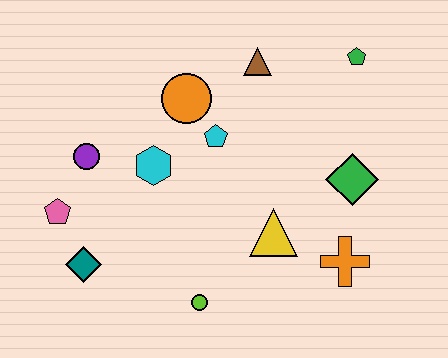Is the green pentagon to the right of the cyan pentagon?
Yes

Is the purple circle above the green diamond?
Yes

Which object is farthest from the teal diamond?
The green pentagon is farthest from the teal diamond.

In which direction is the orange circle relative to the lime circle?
The orange circle is above the lime circle.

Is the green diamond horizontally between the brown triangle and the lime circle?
No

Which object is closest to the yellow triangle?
The orange cross is closest to the yellow triangle.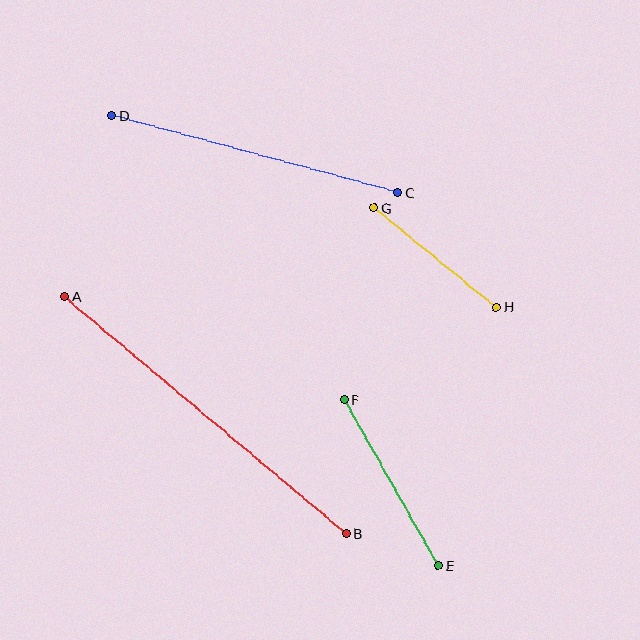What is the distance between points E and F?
The distance is approximately 191 pixels.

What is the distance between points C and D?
The distance is approximately 296 pixels.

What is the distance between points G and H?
The distance is approximately 157 pixels.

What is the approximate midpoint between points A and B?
The midpoint is at approximately (205, 415) pixels.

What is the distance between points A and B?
The distance is approximately 368 pixels.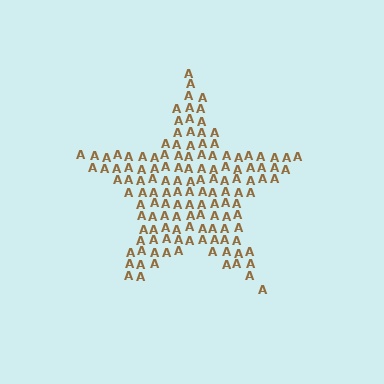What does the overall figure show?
The overall figure shows a star.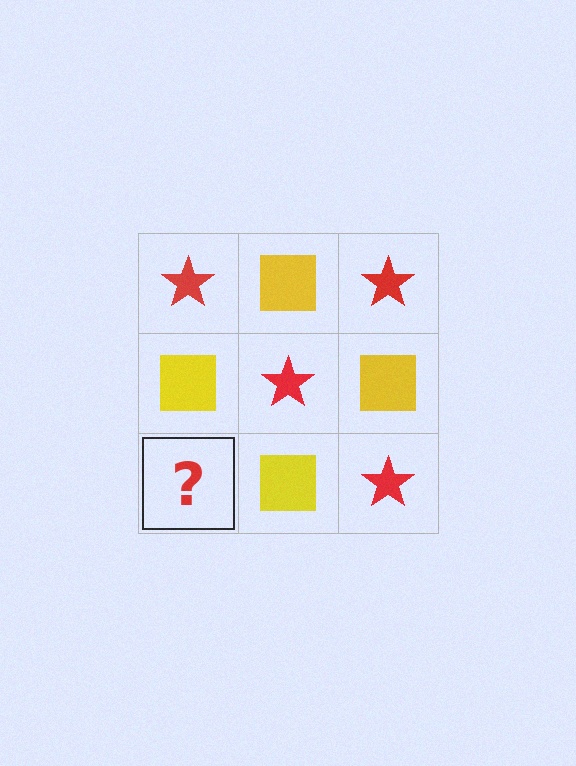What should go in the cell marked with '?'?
The missing cell should contain a red star.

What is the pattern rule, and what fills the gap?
The rule is that it alternates red star and yellow square in a checkerboard pattern. The gap should be filled with a red star.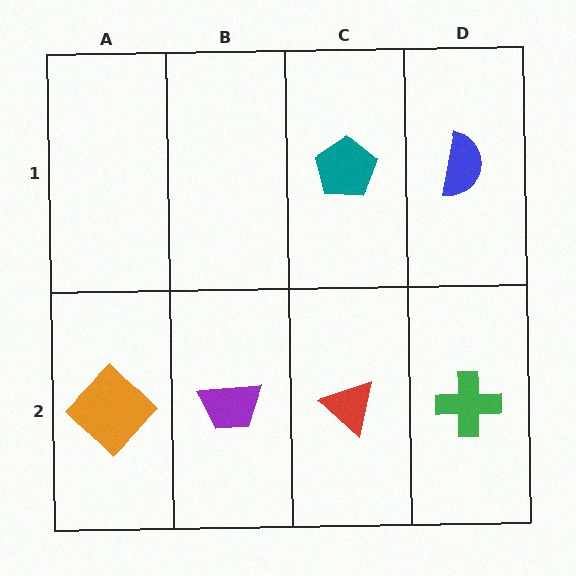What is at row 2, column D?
A green cross.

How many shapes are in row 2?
4 shapes.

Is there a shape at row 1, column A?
No, that cell is empty.